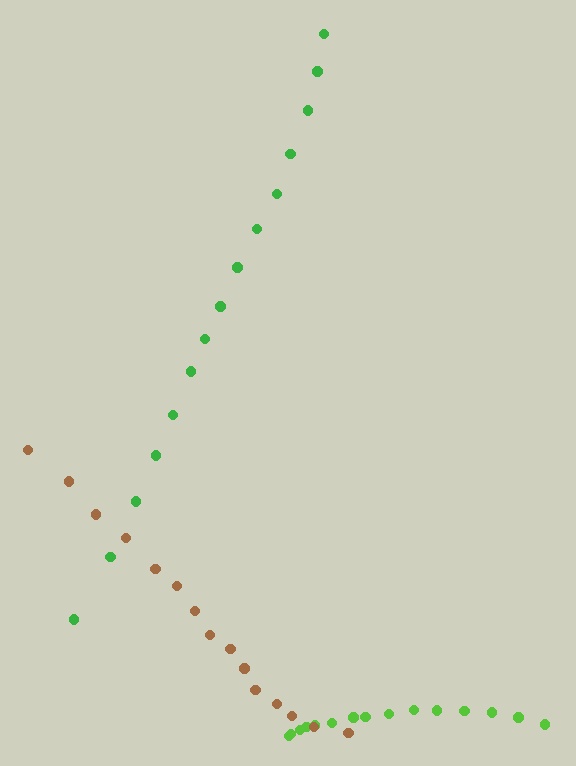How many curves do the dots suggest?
There are 3 distinct paths.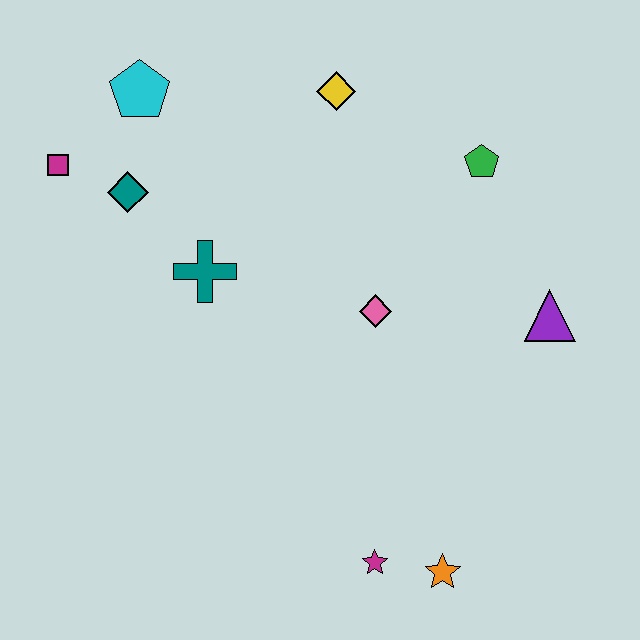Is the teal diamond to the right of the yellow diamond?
No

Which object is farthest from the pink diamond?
The magenta square is farthest from the pink diamond.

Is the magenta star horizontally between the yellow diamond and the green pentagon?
Yes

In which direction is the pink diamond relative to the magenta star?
The pink diamond is above the magenta star.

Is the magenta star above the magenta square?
No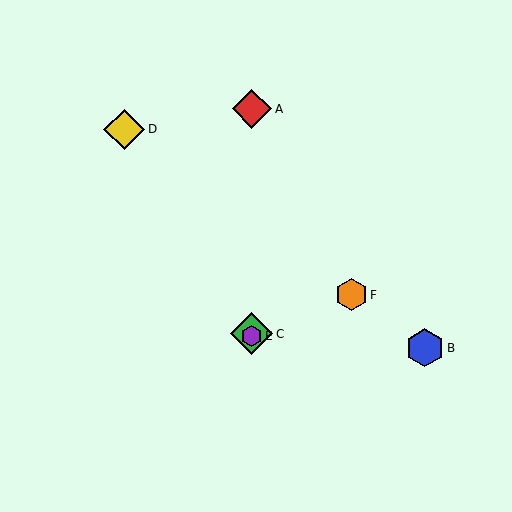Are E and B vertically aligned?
No, E is at x≈252 and B is at x≈425.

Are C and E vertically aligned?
Yes, both are at x≈252.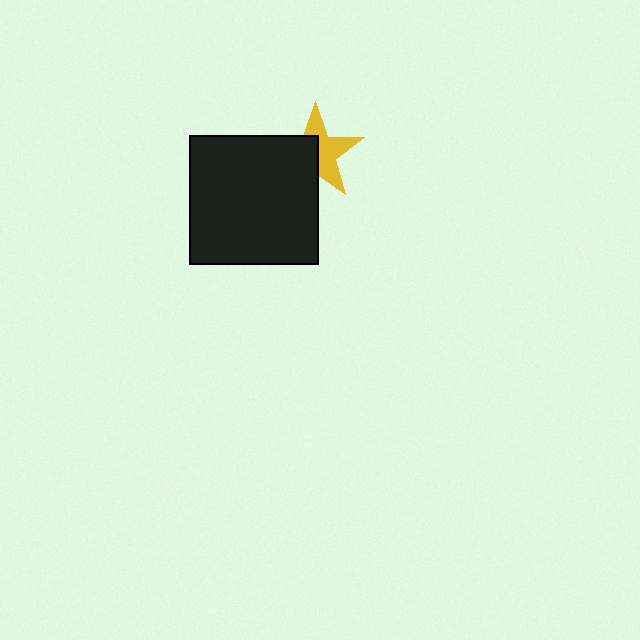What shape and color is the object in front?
The object in front is a black square.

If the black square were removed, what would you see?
You would see the complete yellow star.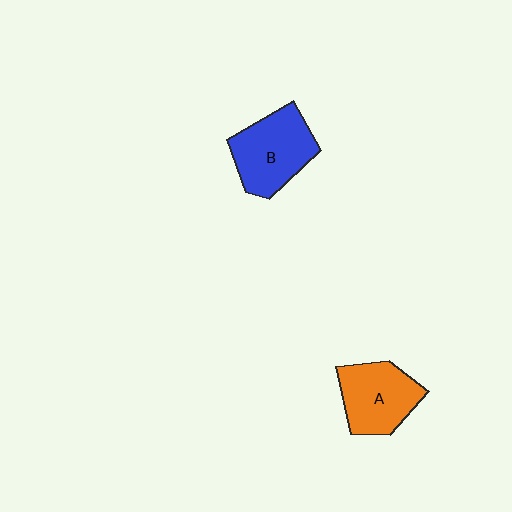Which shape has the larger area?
Shape B (blue).